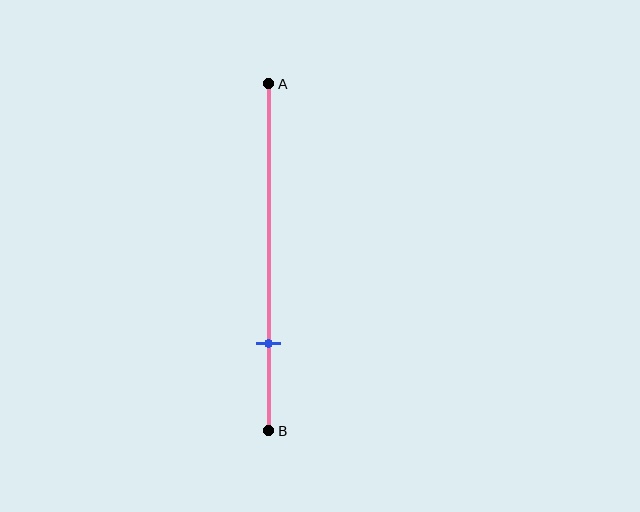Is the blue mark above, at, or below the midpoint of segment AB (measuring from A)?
The blue mark is below the midpoint of segment AB.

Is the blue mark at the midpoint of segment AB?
No, the mark is at about 75% from A, not at the 50% midpoint.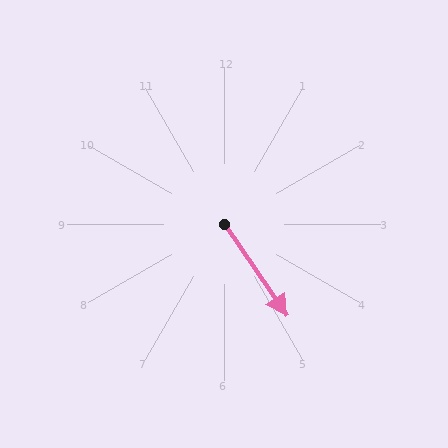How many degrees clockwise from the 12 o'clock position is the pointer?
Approximately 146 degrees.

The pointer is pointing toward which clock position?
Roughly 5 o'clock.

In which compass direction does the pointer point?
Southeast.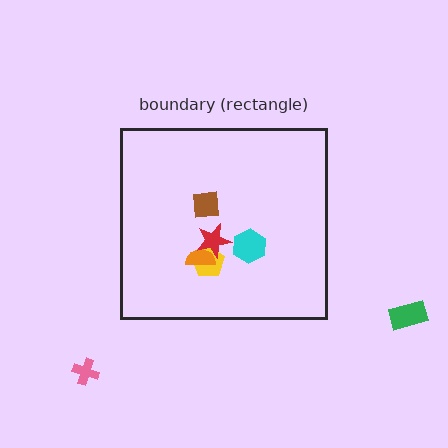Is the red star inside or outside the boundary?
Inside.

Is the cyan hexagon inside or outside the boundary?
Inside.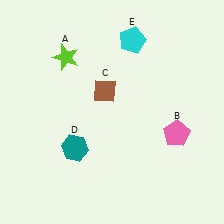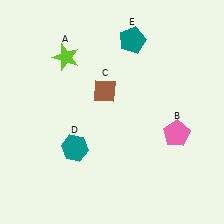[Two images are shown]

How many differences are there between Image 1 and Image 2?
There is 1 difference between the two images.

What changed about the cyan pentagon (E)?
In Image 1, E is cyan. In Image 2, it changed to teal.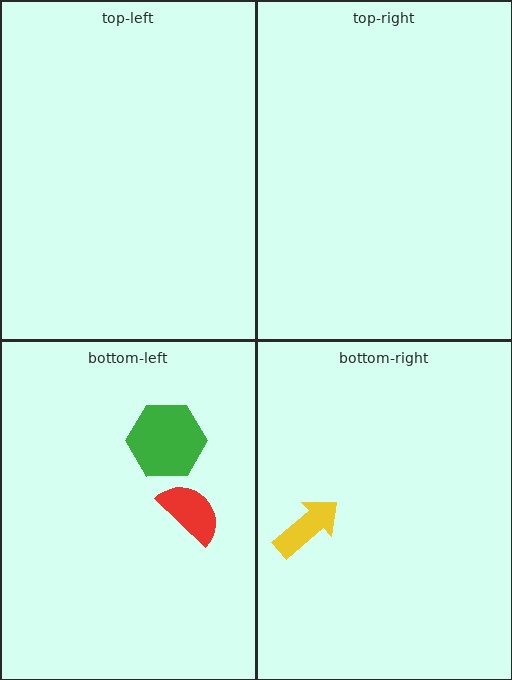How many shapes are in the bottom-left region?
2.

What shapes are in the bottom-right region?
The yellow arrow.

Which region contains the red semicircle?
The bottom-left region.